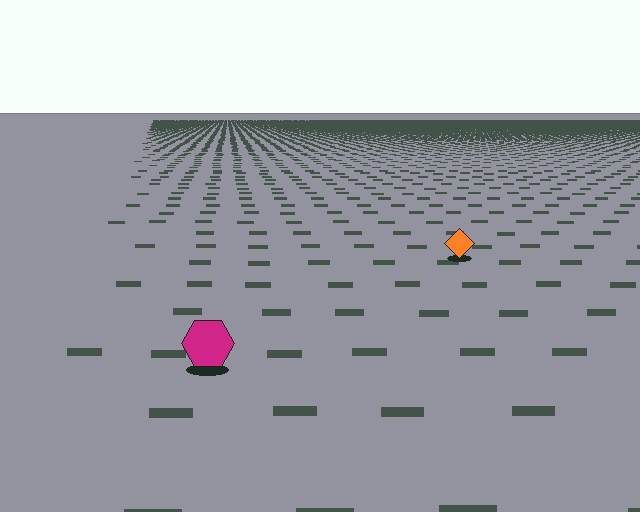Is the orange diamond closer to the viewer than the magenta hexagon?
No. The magenta hexagon is closer — you can tell from the texture gradient: the ground texture is coarser near it.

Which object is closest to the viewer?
The magenta hexagon is closest. The texture marks near it are larger and more spread out.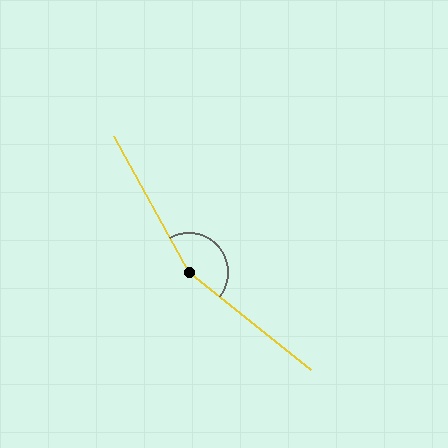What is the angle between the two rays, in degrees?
Approximately 157 degrees.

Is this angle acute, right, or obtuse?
It is obtuse.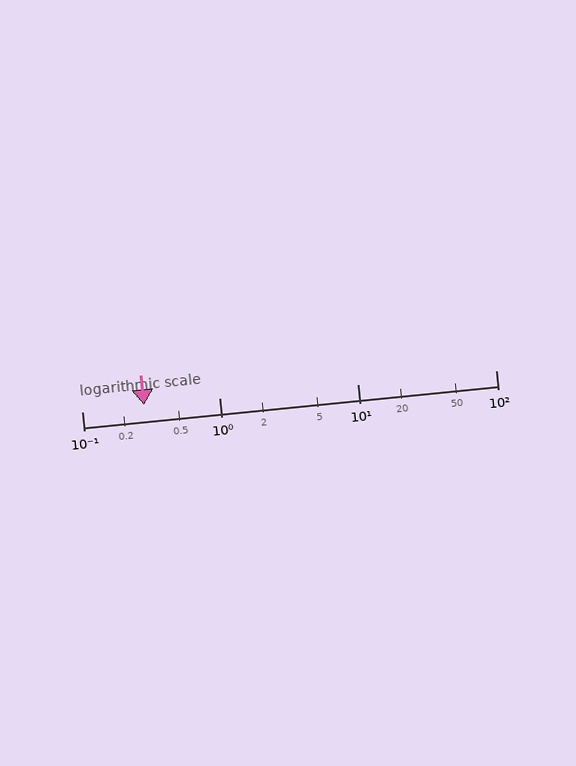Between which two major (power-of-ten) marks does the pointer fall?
The pointer is between 0.1 and 1.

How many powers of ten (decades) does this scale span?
The scale spans 3 decades, from 0.1 to 100.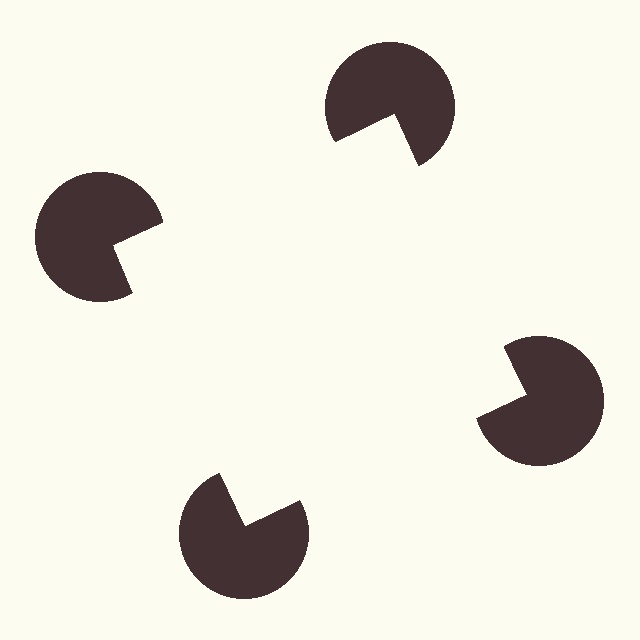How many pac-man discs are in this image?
There are 4 — one at each vertex of the illusory square.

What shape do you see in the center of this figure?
An illusory square — its edges are inferred from the aligned wedge cuts in the pac-man discs, not physically drawn.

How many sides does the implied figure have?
4 sides.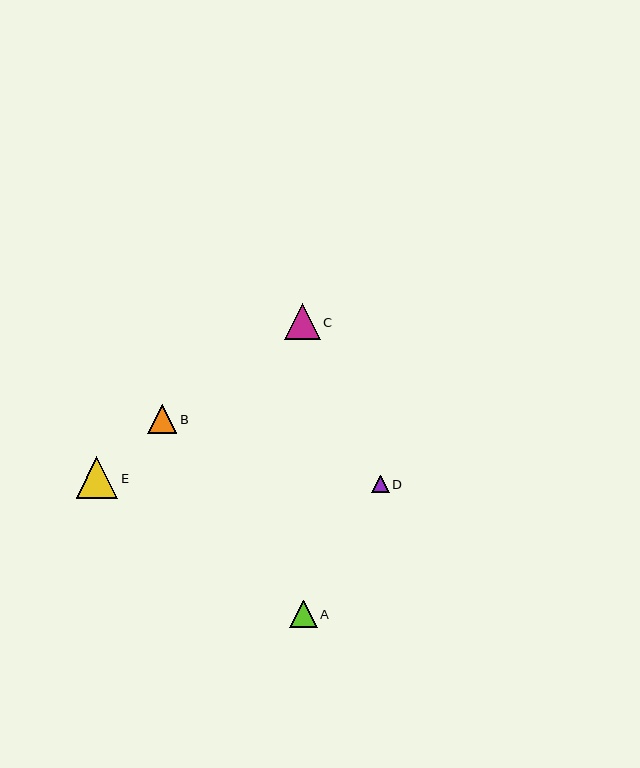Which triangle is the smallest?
Triangle D is the smallest with a size of approximately 17 pixels.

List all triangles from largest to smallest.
From largest to smallest: E, C, B, A, D.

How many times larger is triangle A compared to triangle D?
Triangle A is approximately 1.6 times the size of triangle D.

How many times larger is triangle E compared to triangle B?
Triangle E is approximately 1.4 times the size of triangle B.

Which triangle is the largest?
Triangle E is the largest with a size of approximately 41 pixels.